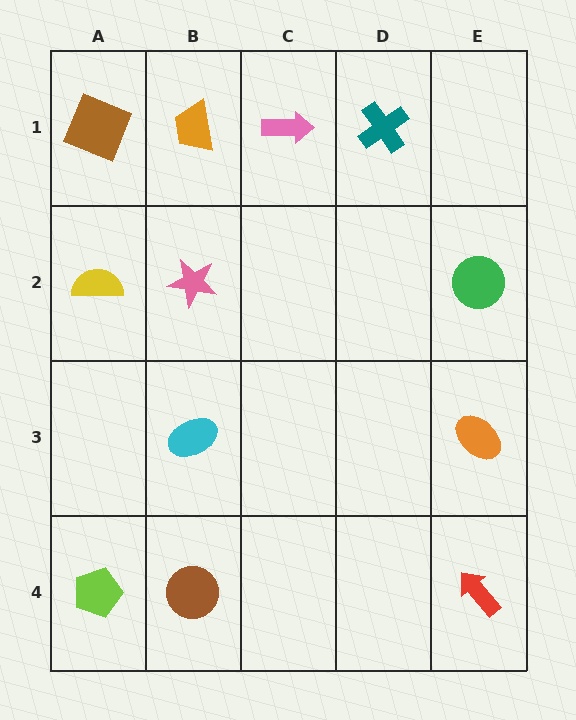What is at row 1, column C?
A pink arrow.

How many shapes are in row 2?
3 shapes.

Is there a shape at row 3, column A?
No, that cell is empty.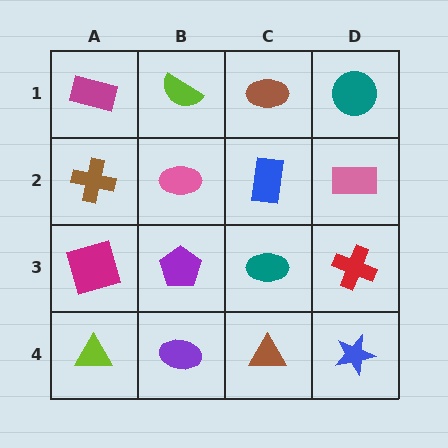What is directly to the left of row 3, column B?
A magenta square.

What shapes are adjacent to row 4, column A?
A magenta square (row 3, column A), a purple ellipse (row 4, column B).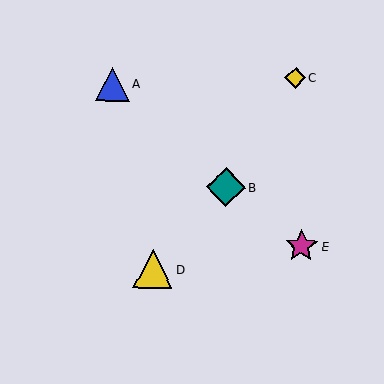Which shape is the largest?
The yellow triangle (labeled D) is the largest.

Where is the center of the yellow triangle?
The center of the yellow triangle is at (153, 269).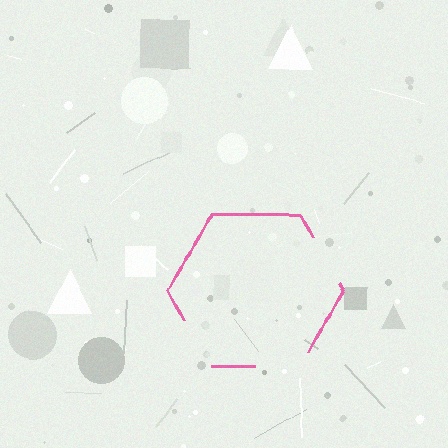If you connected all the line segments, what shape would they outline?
They would outline a hexagon.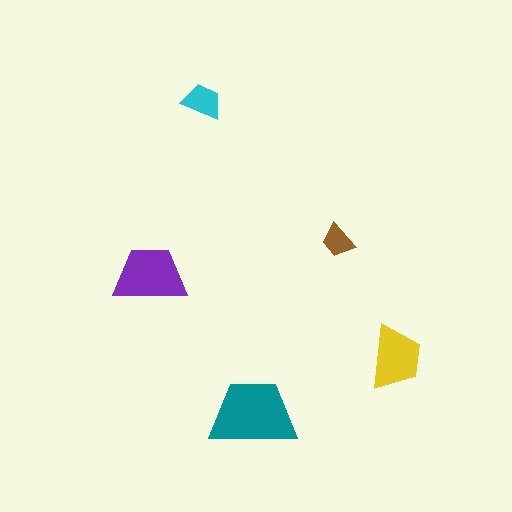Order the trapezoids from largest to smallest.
the teal one, the purple one, the yellow one, the cyan one, the brown one.